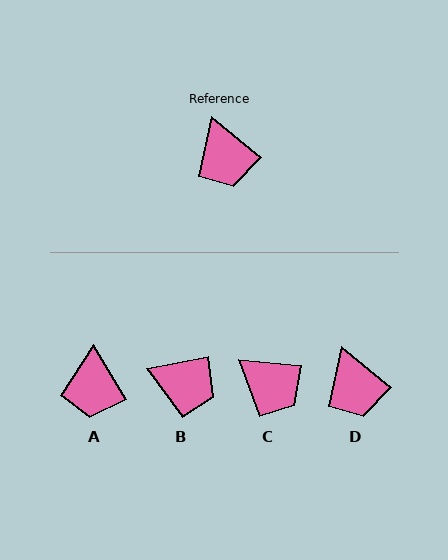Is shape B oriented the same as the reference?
No, it is off by about 50 degrees.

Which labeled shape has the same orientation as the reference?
D.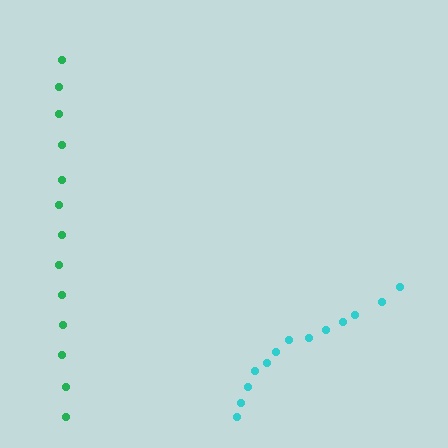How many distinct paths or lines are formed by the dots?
There are 2 distinct paths.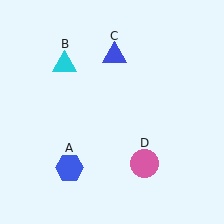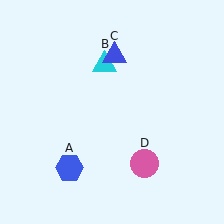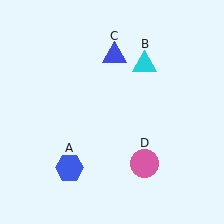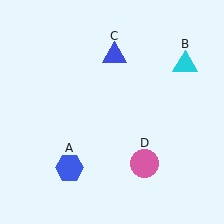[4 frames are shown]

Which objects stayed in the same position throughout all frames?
Blue hexagon (object A) and blue triangle (object C) and pink circle (object D) remained stationary.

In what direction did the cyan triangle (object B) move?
The cyan triangle (object B) moved right.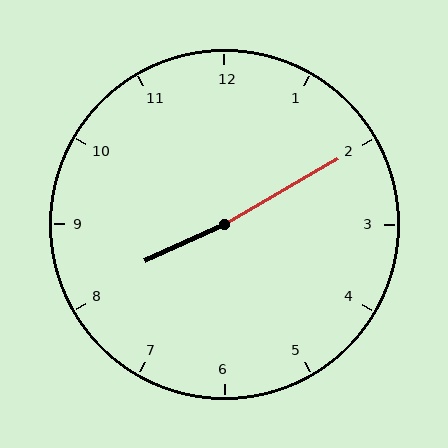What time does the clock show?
8:10.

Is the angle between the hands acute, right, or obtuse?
It is obtuse.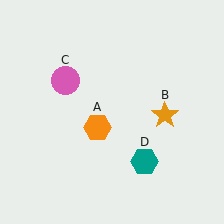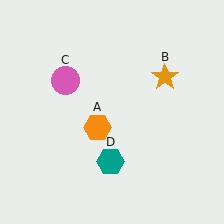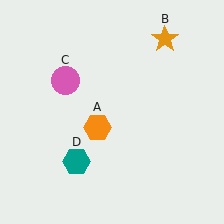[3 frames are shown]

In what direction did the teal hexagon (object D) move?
The teal hexagon (object D) moved left.